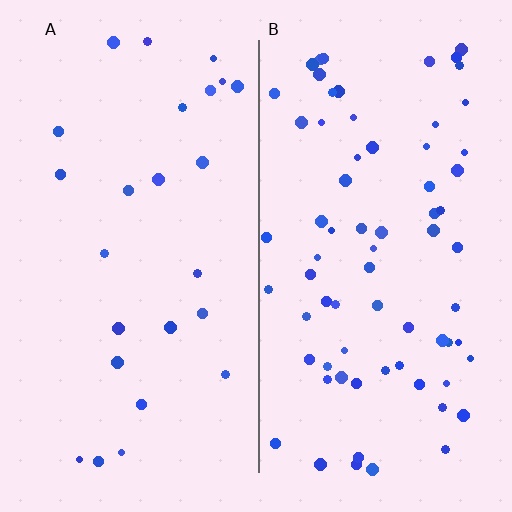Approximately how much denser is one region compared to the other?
Approximately 2.9× — region B over region A.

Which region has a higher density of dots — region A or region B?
B (the right).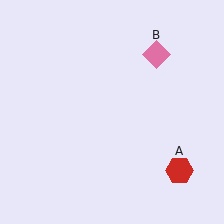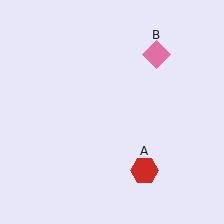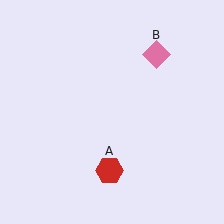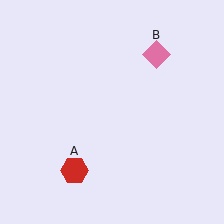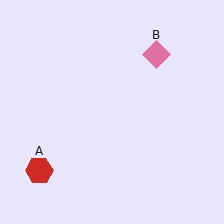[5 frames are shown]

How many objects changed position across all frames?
1 object changed position: red hexagon (object A).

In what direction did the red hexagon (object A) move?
The red hexagon (object A) moved left.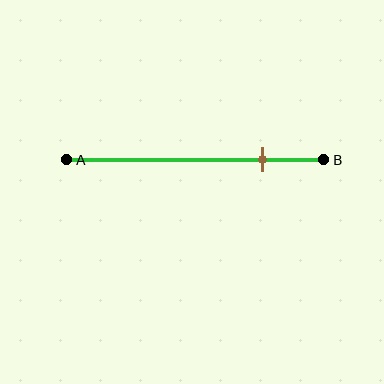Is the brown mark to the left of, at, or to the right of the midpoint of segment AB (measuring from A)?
The brown mark is to the right of the midpoint of segment AB.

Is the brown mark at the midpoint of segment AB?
No, the mark is at about 75% from A, not at the 50% midpoint.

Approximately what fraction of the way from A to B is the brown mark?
The brown mark is approximately 75% of the way from A to B.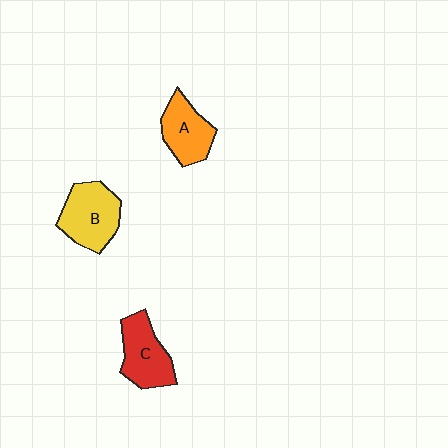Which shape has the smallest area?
Shape A (orange).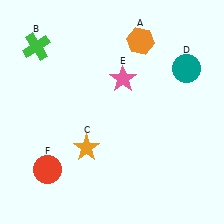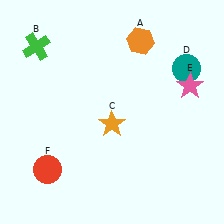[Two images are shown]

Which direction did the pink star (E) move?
The pink star (E) moved right.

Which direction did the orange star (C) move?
The orange star (C) moved right.